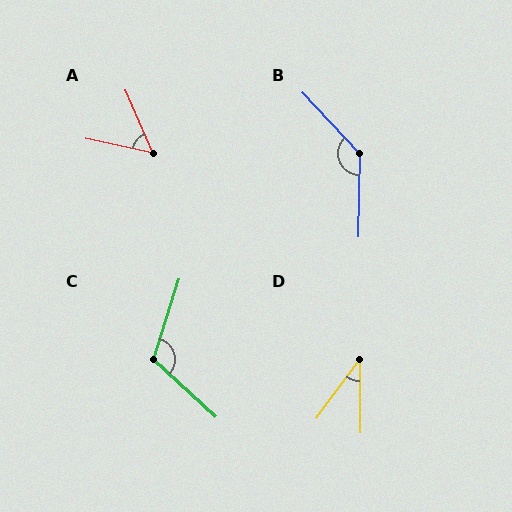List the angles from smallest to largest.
D (36°), A (54°), C (115°), B (136°).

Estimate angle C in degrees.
Approximately 115 degrees.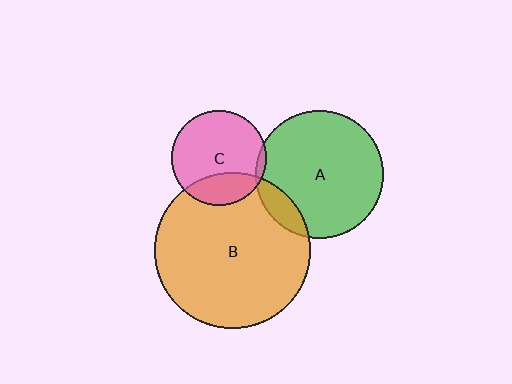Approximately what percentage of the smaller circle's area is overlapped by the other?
Approximately 10%.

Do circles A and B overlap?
Yes.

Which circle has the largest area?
Circle B (orange).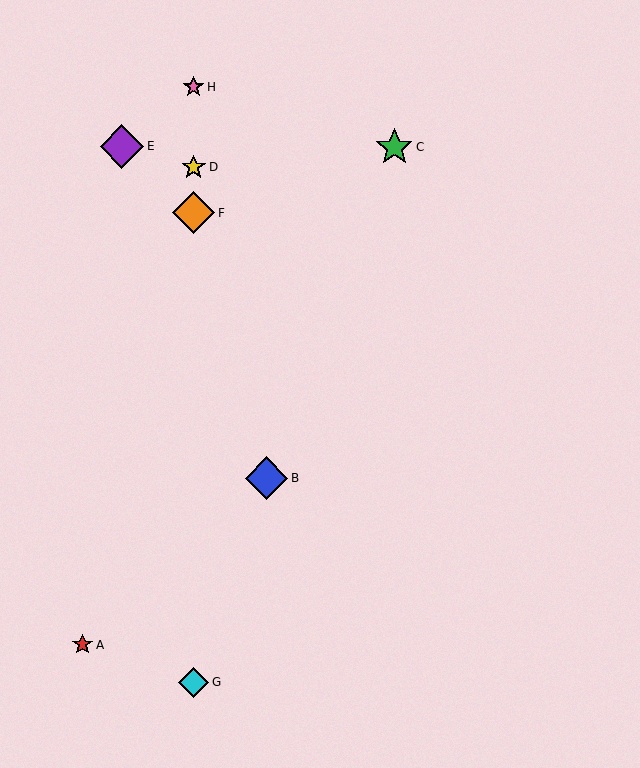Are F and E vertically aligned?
No, F is at x≈194 and E is at x≈122.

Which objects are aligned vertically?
Objects D, F, G, H are aligned vertically.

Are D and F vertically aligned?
Yes, both are at x≈194.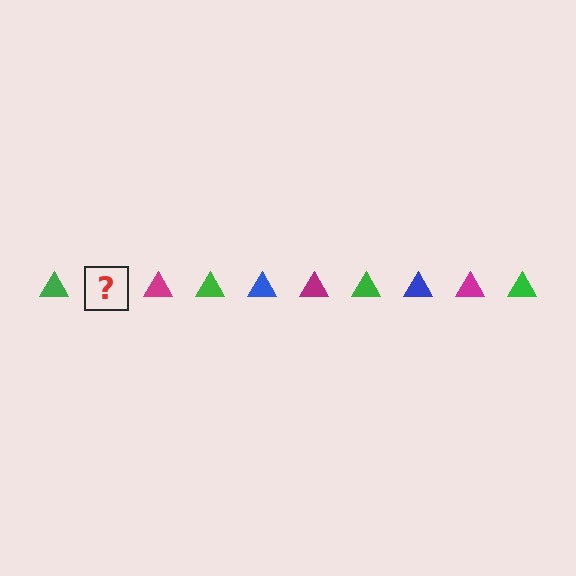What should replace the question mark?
The question mark should be replaced with a blue triangle.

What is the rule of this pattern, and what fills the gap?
The rule is that the pattern cycles through green, blue, magenta triangles. The gap should be filled with a blue triangle.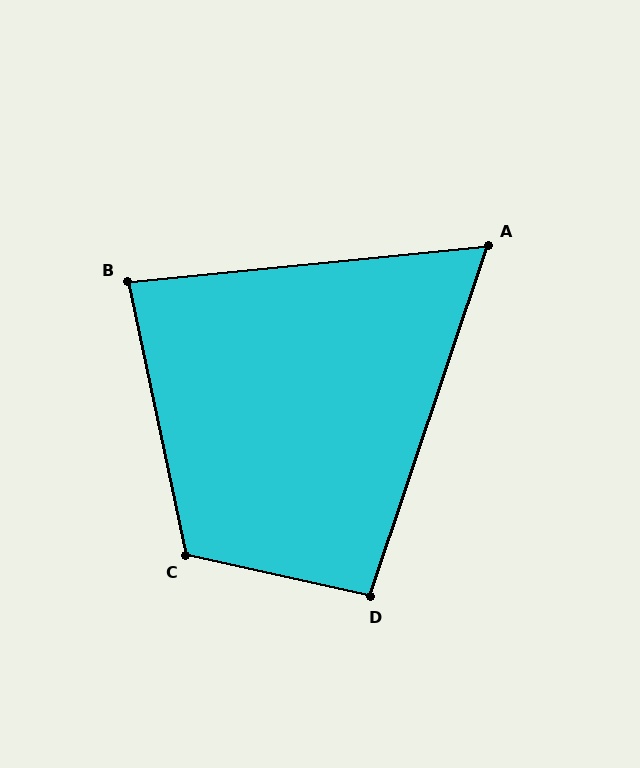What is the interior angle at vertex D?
Approximately 96 degrees (obtuse).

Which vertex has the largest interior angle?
C, at approximately 114 degrees.